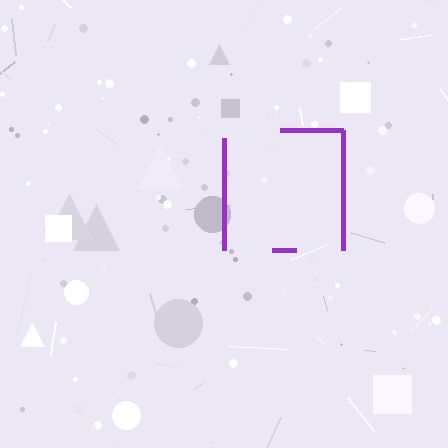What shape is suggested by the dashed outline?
The dashed outline suggests a square.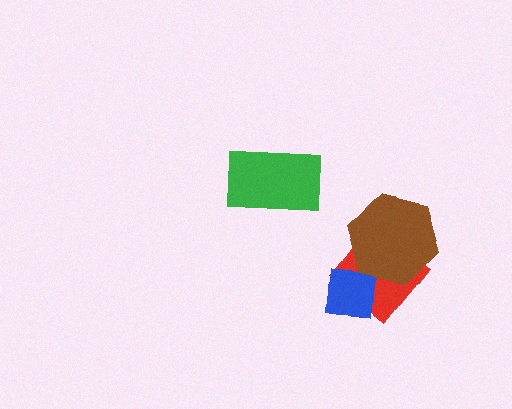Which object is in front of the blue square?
The brown hexagon is in front of the blue square.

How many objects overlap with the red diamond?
2 objects overlap with the red diamond.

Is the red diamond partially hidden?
Yes, it is partially covered by another shape.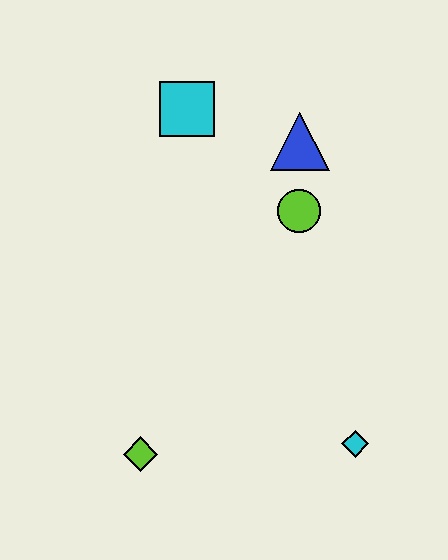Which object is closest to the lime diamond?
The cyan diamond is closest to the lime diamond.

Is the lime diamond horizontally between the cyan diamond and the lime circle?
No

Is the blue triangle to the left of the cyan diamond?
Yes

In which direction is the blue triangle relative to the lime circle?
The blue triangle is above the lime circle.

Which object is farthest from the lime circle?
The lime diamond is farthest from the lime circle.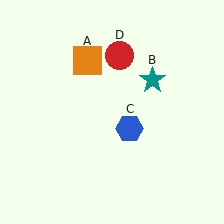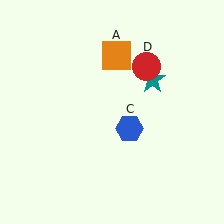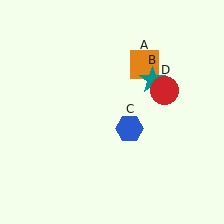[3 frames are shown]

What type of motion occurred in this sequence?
The orange square (object A), red circle (object D) rotated clockwise around the center of the scene.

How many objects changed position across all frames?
2 objects changed position: orange square (object A), red circle (object D).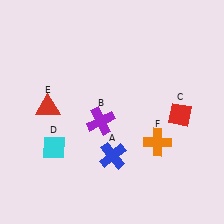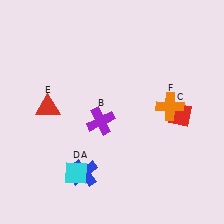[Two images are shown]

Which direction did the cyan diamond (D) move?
The cyan diamond (D) moved down.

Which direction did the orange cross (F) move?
The orange cross (F) moved up.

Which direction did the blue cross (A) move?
The blue cross (A) moved left.